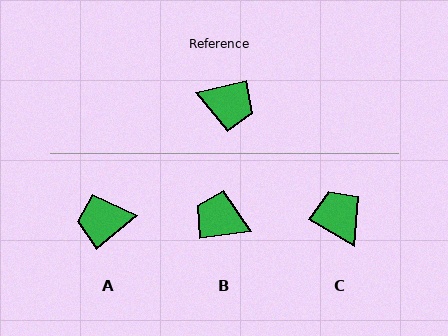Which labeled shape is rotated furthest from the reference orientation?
B, about 174 degrees away.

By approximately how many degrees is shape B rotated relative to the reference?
Approximately 174 degrees counter-clockwise.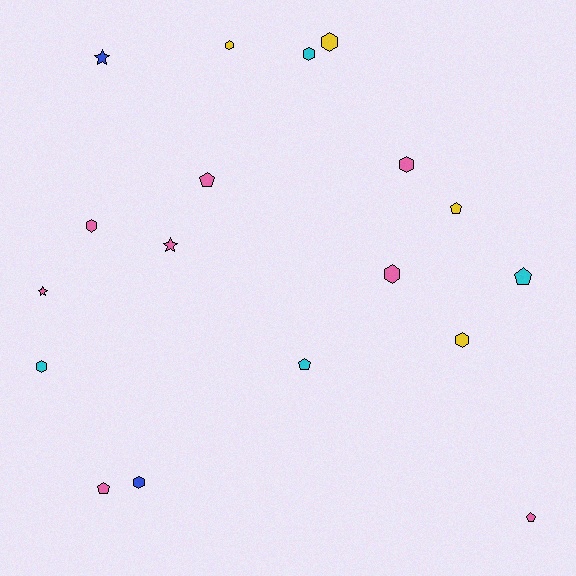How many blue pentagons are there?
There are no blue pentagons.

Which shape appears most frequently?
Hexagon, with 9 objects.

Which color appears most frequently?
Pink, with 8 objects.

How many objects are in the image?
There are 18 objects.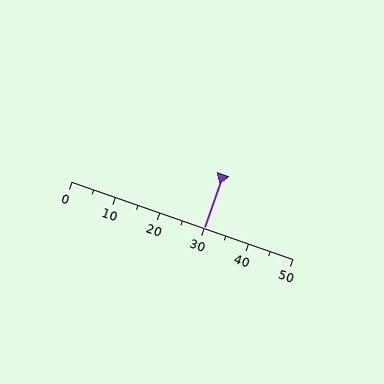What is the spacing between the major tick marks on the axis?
The major ticks are spaced 10 apart.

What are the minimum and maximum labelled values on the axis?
The axis runs from 0 to 50.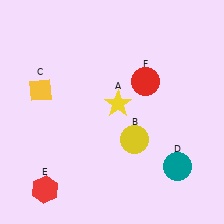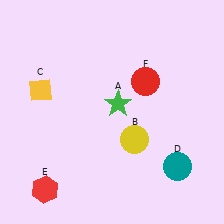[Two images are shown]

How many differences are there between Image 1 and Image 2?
There is 1 difference between the two images.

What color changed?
The star (A) changed from yellow in Image 1 to green in Image 2.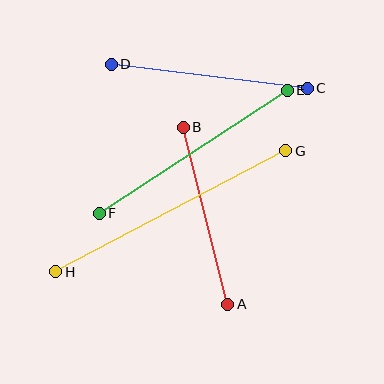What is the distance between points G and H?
The distance is approximately 260 pixels.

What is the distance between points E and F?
The distance is approximately 225 pixels.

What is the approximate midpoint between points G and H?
The midpoint is at approximately (171, 211) pixels.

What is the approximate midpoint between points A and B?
The midpoint is at approximately (205, 216) pixels.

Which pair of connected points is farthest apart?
Points G and H are farthest apart.